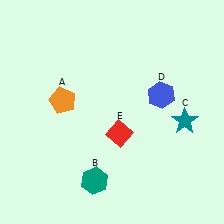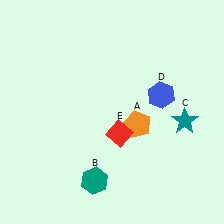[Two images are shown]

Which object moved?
The orange pentagon (A) moved right.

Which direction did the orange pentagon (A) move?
The orange pentagon (A) moved right.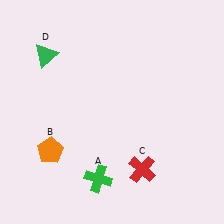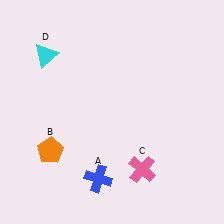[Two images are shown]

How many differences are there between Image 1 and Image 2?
There are 3 differences between the two images.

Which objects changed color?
A changed from green to blue. C changed from red to pink. D changed from green to cyan.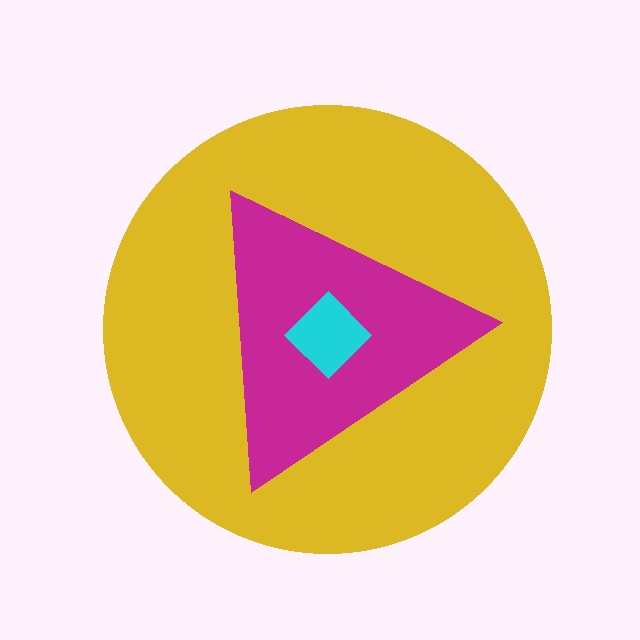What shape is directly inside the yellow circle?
The magenta triangle.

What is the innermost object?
The cyan diamond.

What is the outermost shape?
The yellow circle.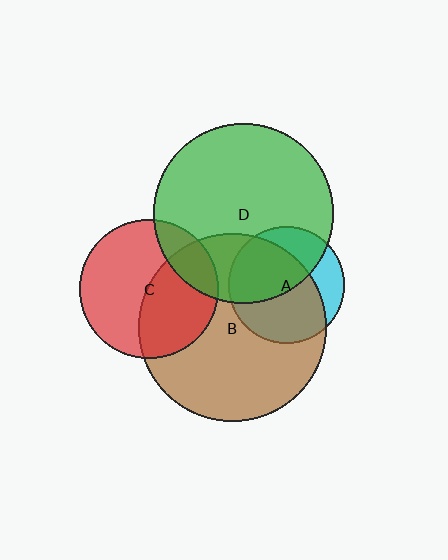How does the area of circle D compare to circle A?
Approximately 2.4 times.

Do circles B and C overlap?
Yes.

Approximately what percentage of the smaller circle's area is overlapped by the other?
Approximately 45%.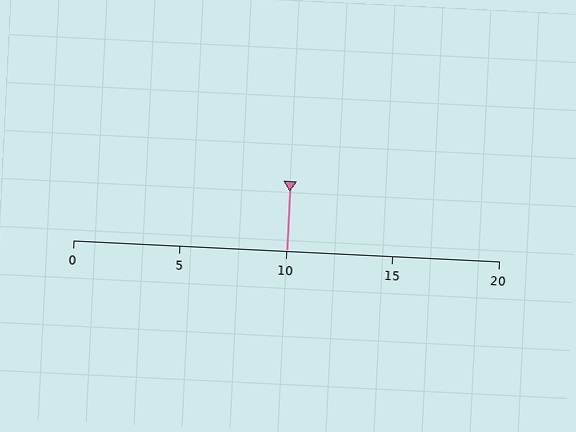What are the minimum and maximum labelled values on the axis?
The axis runs from 0 to 20.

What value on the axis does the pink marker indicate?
The marker indicates approximately 10.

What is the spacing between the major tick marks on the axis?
The major ticks are spaced 5 apart.